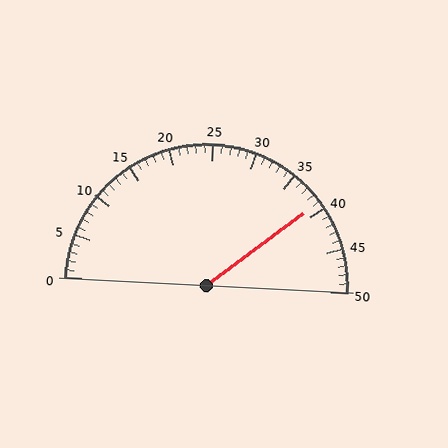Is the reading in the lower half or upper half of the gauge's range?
The reading is in the upper half of the range (0 to 50).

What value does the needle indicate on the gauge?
The needle indicates approximately 39.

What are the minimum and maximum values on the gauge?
The gauge ranges from 0 to 50.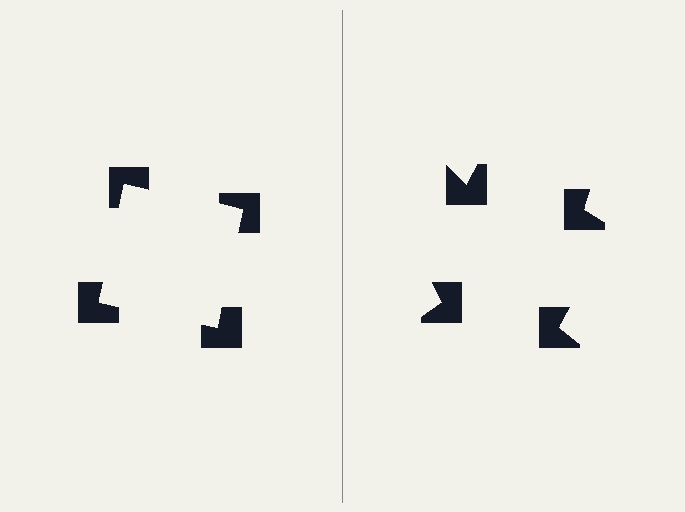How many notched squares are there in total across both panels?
8 — 4 on each side.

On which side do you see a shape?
An illusory square appears on the left side. On the right side the wedge cuts are rotated, so no coherent shape forms.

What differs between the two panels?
The notched squares are positioned identically on both sides; only the wedge orientations differ. On the left they align to a square; on the right they are misaligned.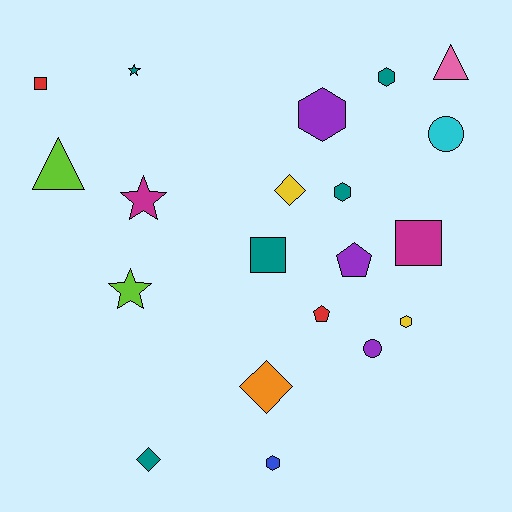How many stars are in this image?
There are 3 stars.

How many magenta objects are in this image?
There are 2 magenta objects.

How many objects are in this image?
There are 20 objects.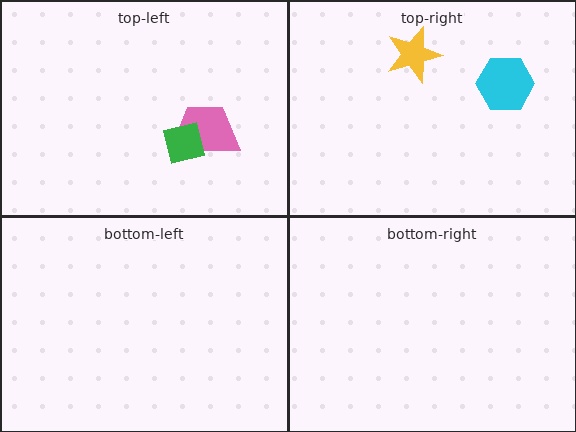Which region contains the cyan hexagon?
The top-right region.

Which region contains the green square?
The top-left region.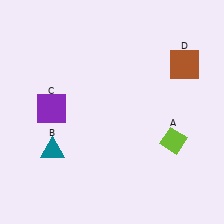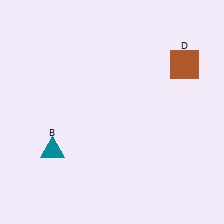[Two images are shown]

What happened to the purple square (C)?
The purple square (C) was removed in Image 2. It was in the top-left area of Image 1.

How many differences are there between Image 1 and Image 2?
There are 2 differences between the two images.